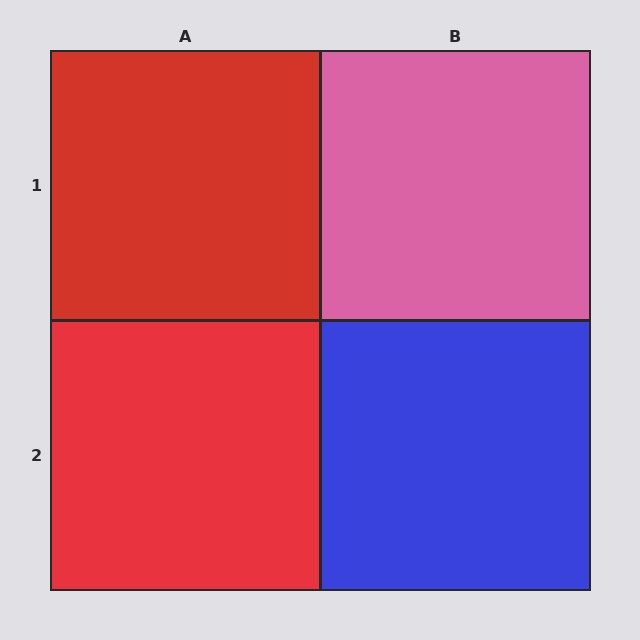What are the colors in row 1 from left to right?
Red, pink.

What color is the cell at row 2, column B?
Blue.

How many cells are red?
2 cells are red.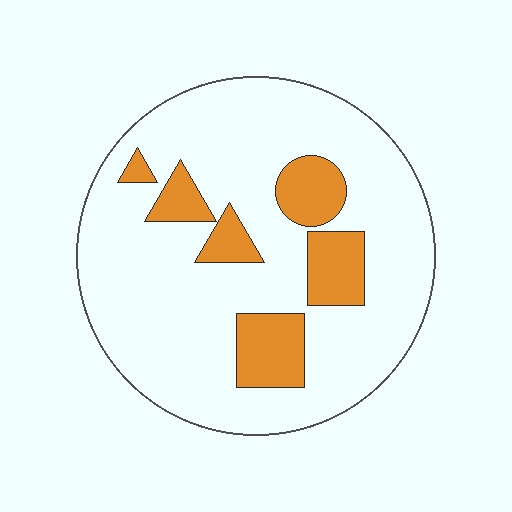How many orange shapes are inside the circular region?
6.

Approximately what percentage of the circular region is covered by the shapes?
Approximately 20%.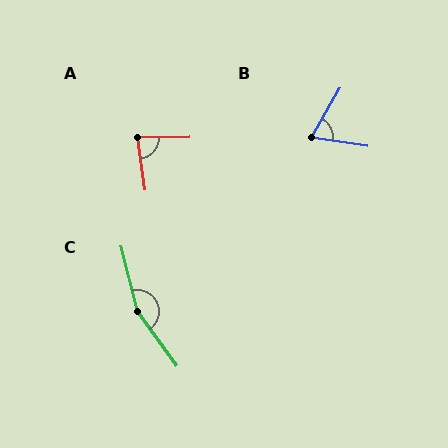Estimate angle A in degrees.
Approximately 82 degrees.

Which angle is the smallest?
B, at approximately 69 degrees.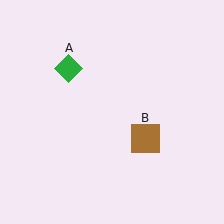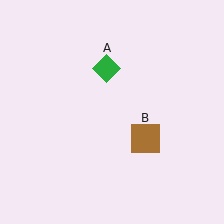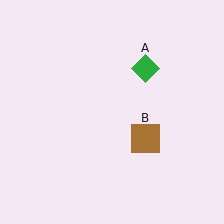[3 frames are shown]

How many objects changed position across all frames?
1 object changed position: green diamond (object A).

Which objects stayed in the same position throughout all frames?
Brown square (object B) remained stationary.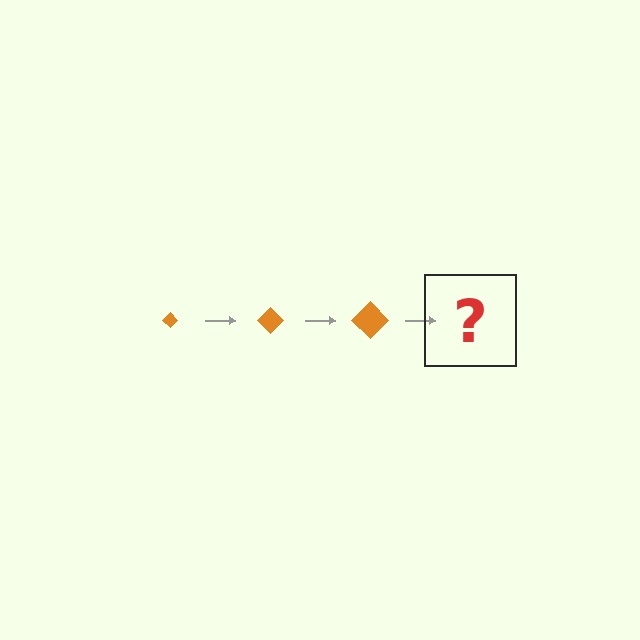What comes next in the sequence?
The next element should be an orange diamond, larger than the previous one.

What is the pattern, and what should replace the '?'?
The pattern is that the diamond gets progressively larger each step. The '?' should be an orange diamond, larger than the previous one.